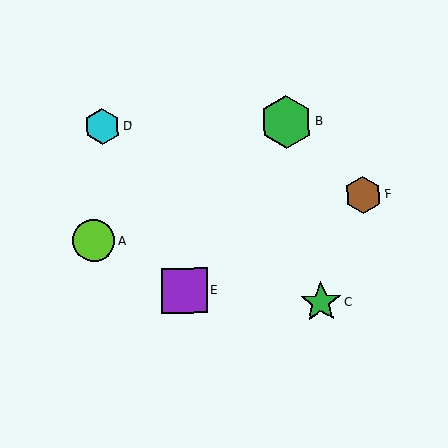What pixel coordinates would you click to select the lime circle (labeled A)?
Click at (94, 241) to select the lime circle A.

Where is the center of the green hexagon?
The center of the green hexagon is at (286, 122).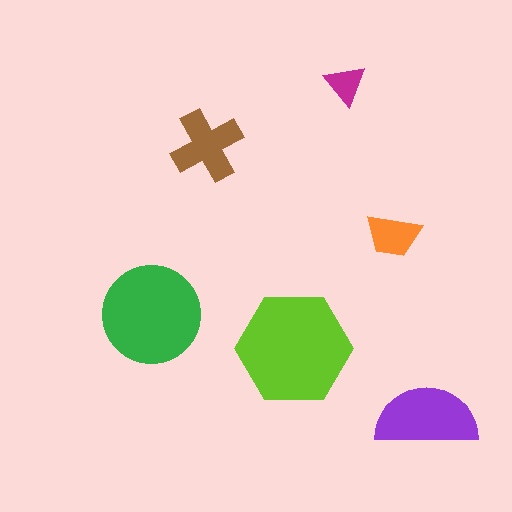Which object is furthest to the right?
The purple semicircle is rightmost.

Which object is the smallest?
The magenta triangle.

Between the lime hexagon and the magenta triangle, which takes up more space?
The lime hexagon.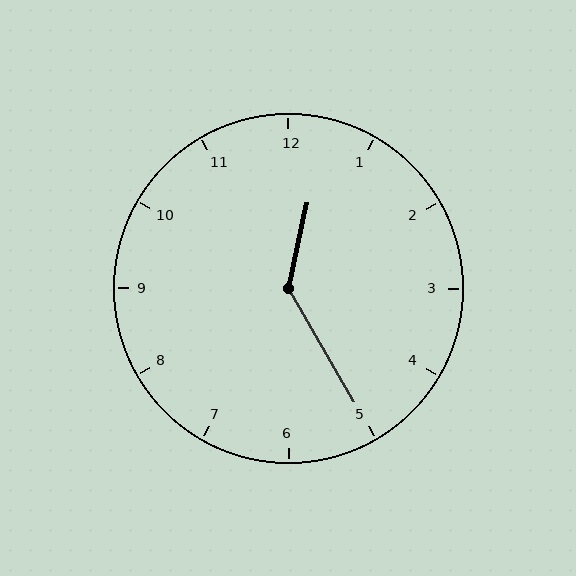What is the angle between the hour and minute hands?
Approximately 138 degrees.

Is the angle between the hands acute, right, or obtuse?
It is obtuse.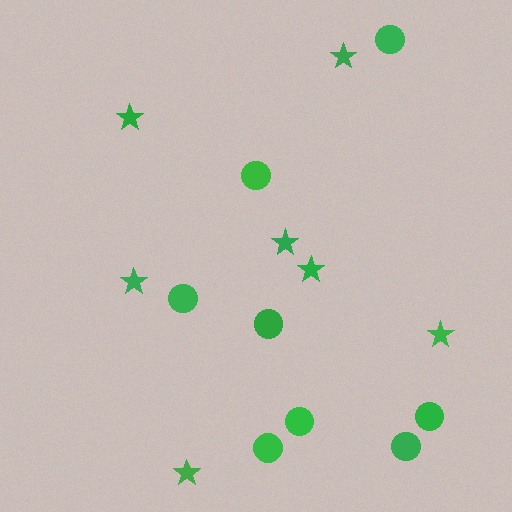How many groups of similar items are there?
There are 2 groups: one group of stars (7) and one group of circles (8).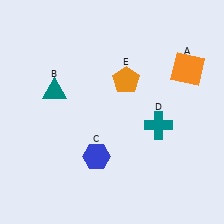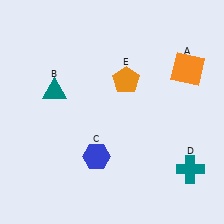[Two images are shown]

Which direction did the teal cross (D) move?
The teal cross (D) moved down.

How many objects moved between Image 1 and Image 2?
1 object moved between the two images.